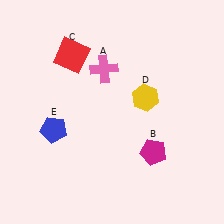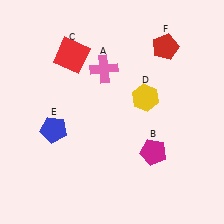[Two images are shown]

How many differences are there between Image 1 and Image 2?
There is 1 difference between the two images.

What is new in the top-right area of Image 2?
A red pentagon (F) was added in the top-right area of Image 2.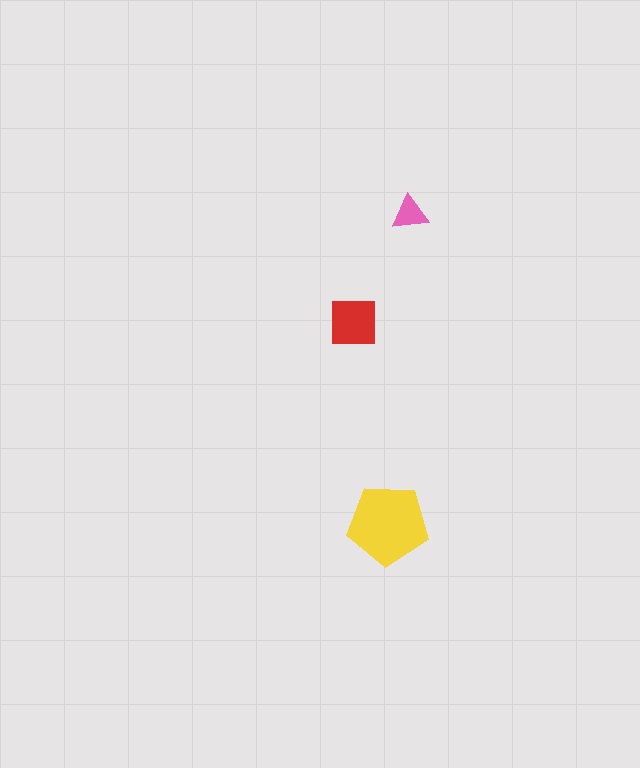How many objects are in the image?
There are 3 objects in the image.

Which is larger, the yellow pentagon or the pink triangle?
The yellow pentagon.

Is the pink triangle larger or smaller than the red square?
Smaller.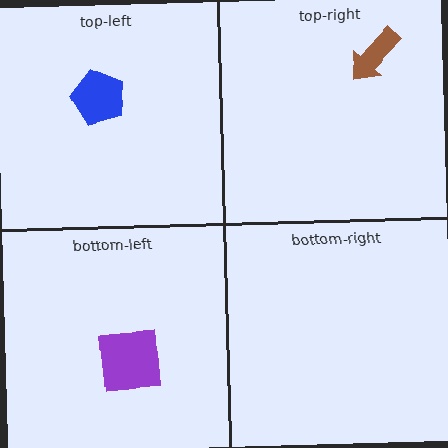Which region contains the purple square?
The bottom-left region.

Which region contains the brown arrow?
The top-right region.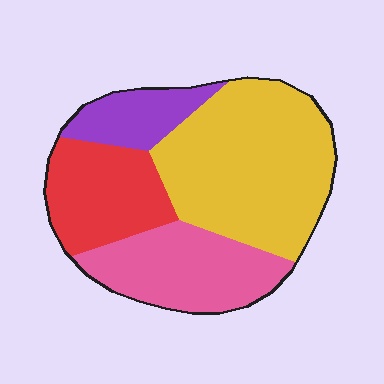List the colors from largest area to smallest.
From largest to smallest: yellow, pink, red, purple.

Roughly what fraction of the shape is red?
Red takes up about one fifth (1/5) of the shape.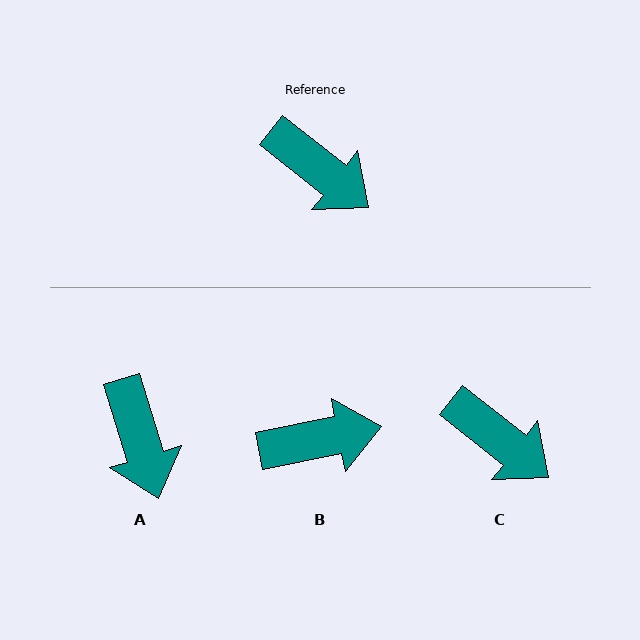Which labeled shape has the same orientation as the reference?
C.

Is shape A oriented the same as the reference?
No, it is off by about 34 degrees.